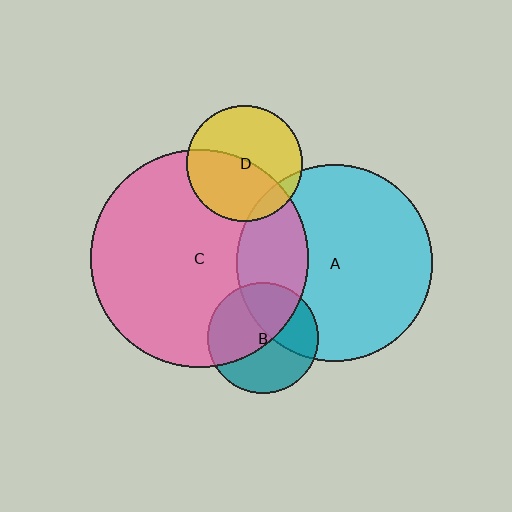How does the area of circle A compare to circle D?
Approximately 2.9 times.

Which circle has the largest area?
Circle C (pink).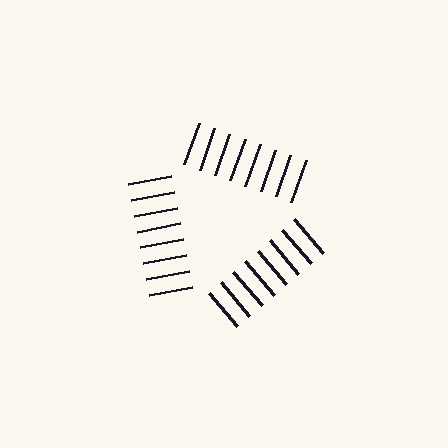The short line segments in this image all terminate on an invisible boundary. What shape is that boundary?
An illusory triangle — the line segments terminate on its edges but no continuous stroke is drawn.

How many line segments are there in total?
24 — 8 along each of the 3 edges.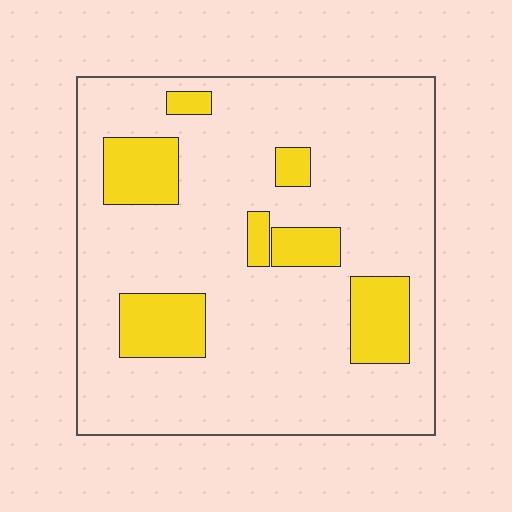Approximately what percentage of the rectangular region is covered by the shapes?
Approximately 20%.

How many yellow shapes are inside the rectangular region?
7.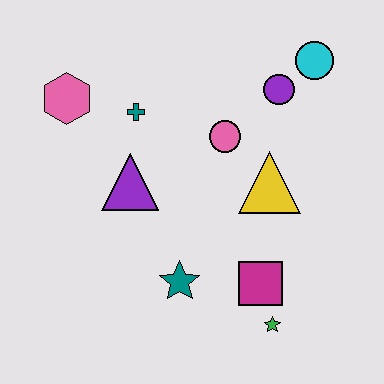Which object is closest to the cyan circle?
The purple circle is closest to the cyan circle.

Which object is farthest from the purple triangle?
The cyan circle is farthest from the purple triangle.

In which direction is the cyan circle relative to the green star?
The cyan circle is above the green star.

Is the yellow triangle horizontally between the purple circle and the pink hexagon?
Yes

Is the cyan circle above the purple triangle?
Yes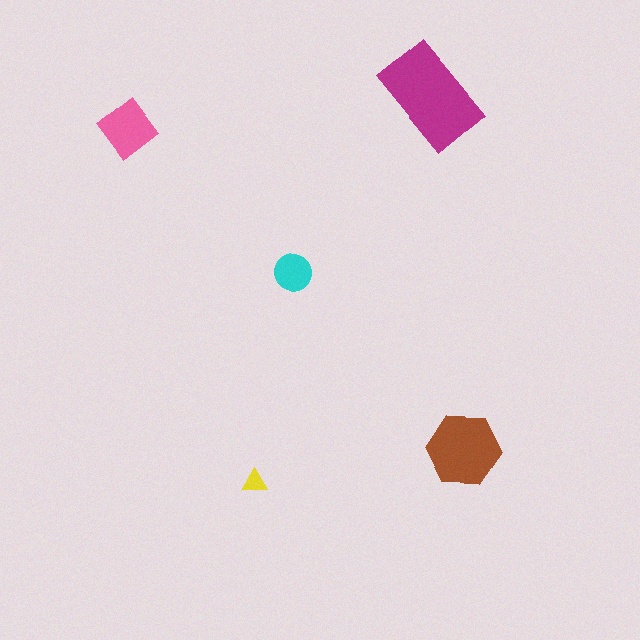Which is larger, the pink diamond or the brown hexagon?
The brown hexagon.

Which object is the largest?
The magenta rectangle.